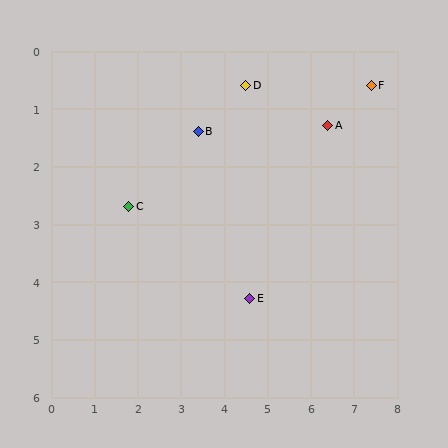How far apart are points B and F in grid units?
Points B and F are about 4.1 grid units apart.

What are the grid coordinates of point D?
Point D is at approximately (4.5, 0.6).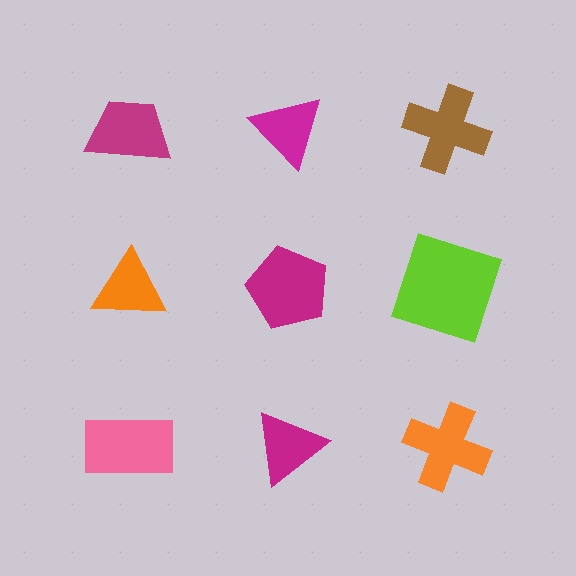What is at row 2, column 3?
A lime square.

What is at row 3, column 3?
An orange cross.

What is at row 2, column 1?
An orange triangle.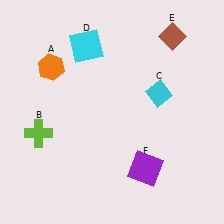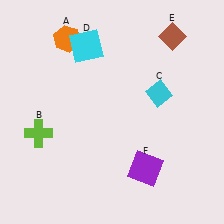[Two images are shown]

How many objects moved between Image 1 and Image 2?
1 object moved between the two images.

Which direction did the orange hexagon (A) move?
The orange hexagon (A) moved up.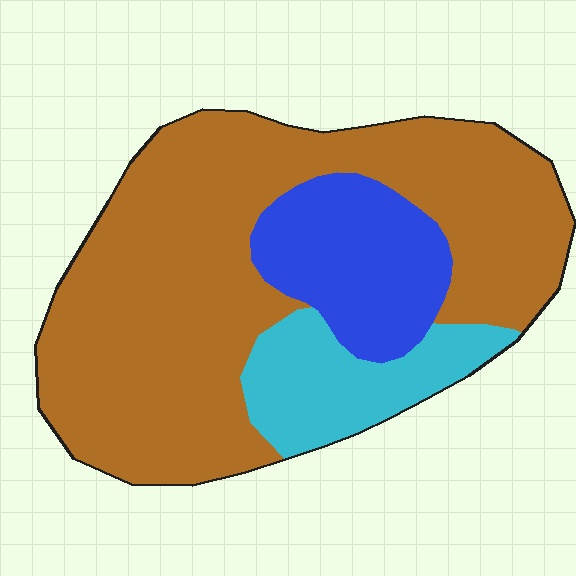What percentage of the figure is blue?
Blue covers around 20% of the figure.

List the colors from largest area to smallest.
From largest to smallest: brown, blue, cyan.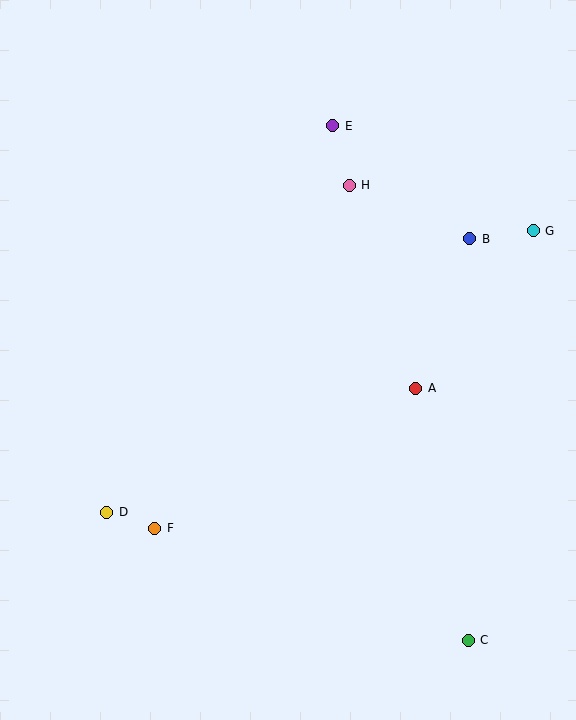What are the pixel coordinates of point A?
Point A is at (416, 388).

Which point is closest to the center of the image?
Point A at (416, 388) is closest to the center.